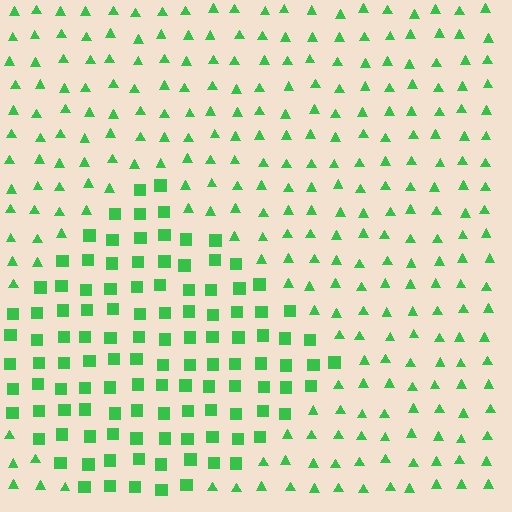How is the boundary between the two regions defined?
The boundary is defined by a change in element shape: squares inside vs. triangles outside. All elements share the same color and spacing.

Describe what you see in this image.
The image is filled with small green elements arranged in a uniform grid. A diamond-shaped region contains squares, while the surrounding area contains triangles. The boundary is defined purely by the change in element shape.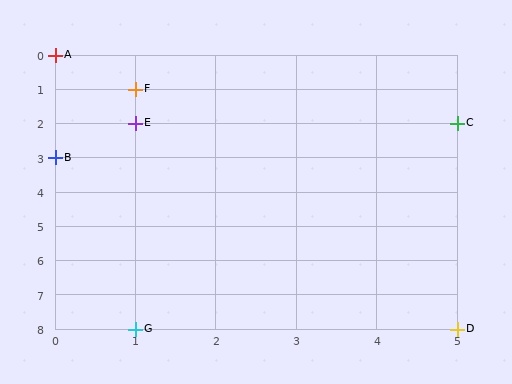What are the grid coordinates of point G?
Point G is at grid coordinates (1, 8).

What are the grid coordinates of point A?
Point A is at grid coordinates (0, 0).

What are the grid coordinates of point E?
Point E is at grid coordinates (1, 2).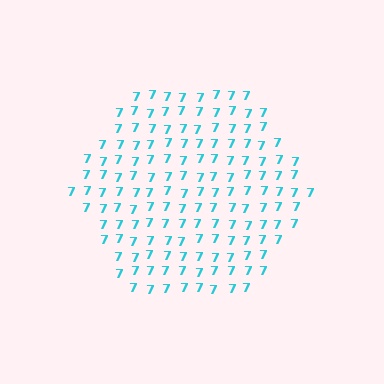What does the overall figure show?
The overall figure shows a hexagon.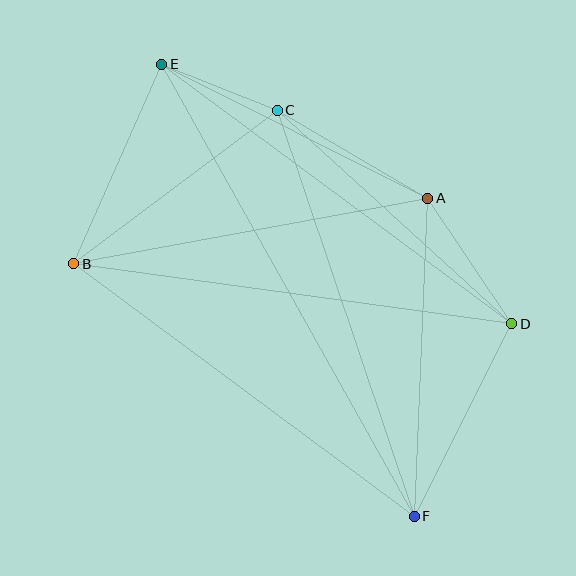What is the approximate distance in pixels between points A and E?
The distance between A and E is approximately 298 pixels.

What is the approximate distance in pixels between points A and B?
The distance between A and B is approximately 360 pixels.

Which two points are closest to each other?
Points C and E are closest to each other.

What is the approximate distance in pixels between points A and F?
The distance between A and F is approximately 318 pixels.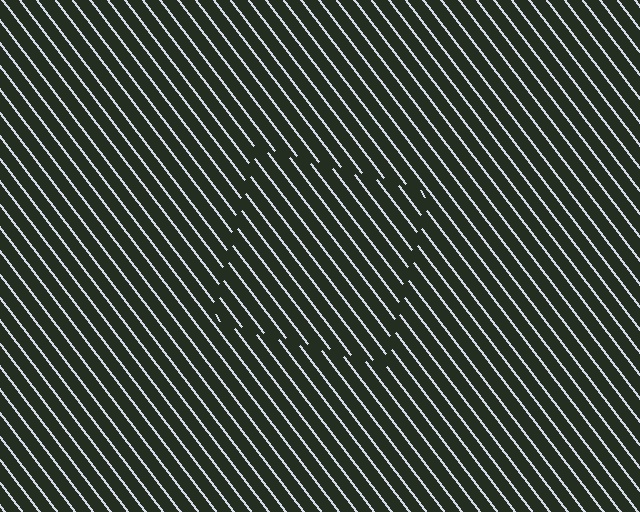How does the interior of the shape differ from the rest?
The interior of the shape contains the same grating, shifted by half a period — the contour is defined by the phase discontinuity where line-ends from the inner and outer gratings abut.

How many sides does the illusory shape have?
4 sides — the line-ends trace a square.